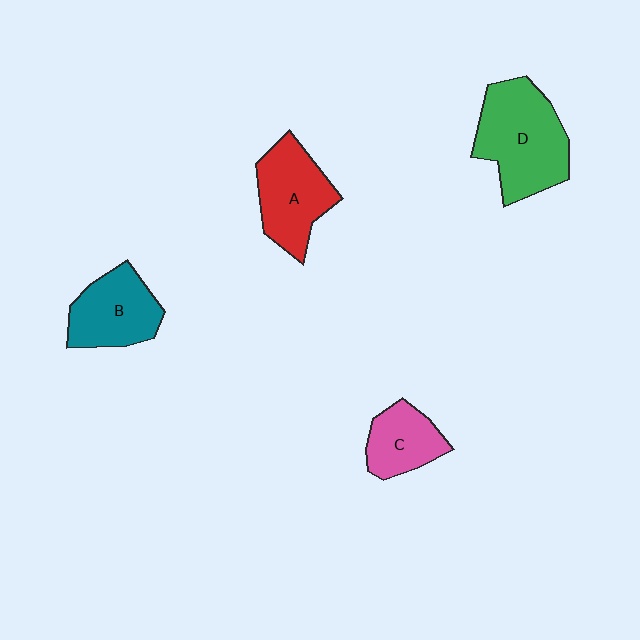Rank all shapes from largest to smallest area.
From largest to smallest: D (green), A (red), B (teal), C (pink).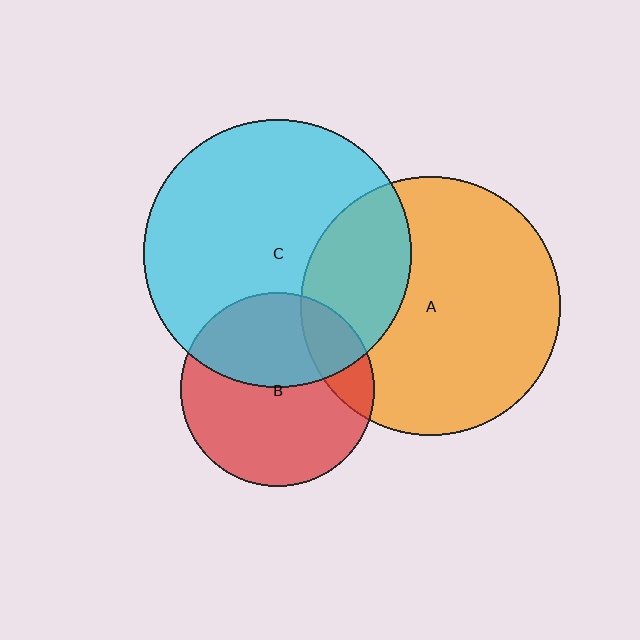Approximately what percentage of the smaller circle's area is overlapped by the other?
Approximately 15%.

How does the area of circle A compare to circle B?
Approximately 1.8 times.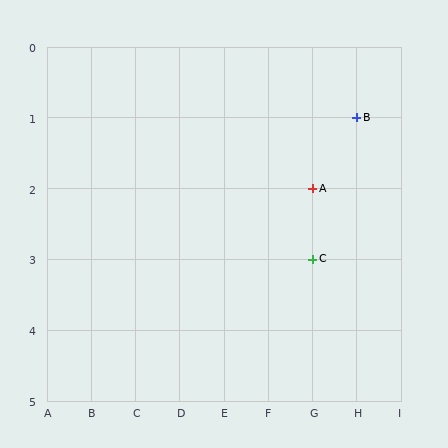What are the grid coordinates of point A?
Point A is at grid coordinates (G, 2).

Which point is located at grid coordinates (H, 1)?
Point B is at (H, 1).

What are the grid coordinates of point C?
Point C is at grid coordinates (G, 3).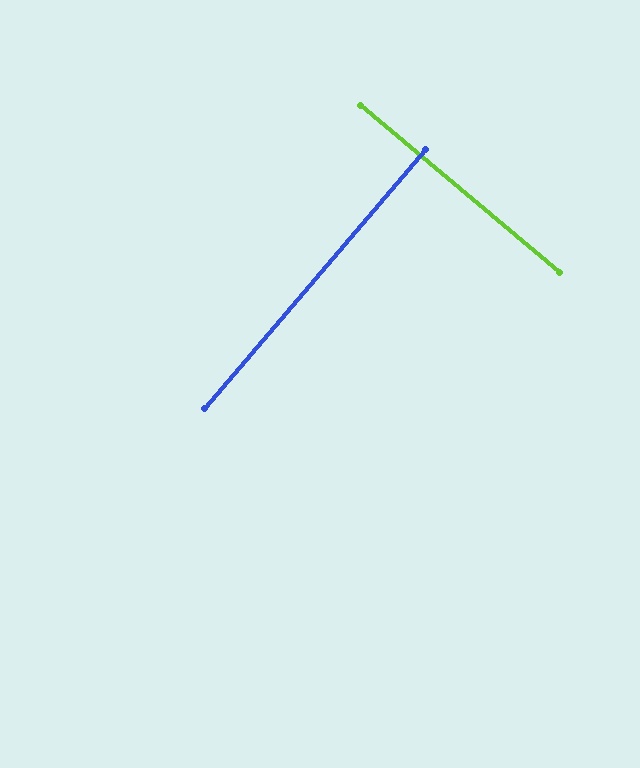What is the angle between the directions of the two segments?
Approximately 89 degrees.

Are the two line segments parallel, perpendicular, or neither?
Perpendicular — they meet at approximately 89°.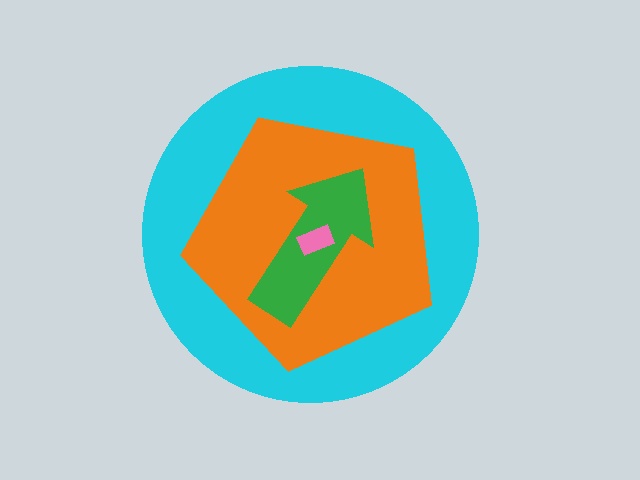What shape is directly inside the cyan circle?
The orange pentagon.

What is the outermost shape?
The cyan circle.